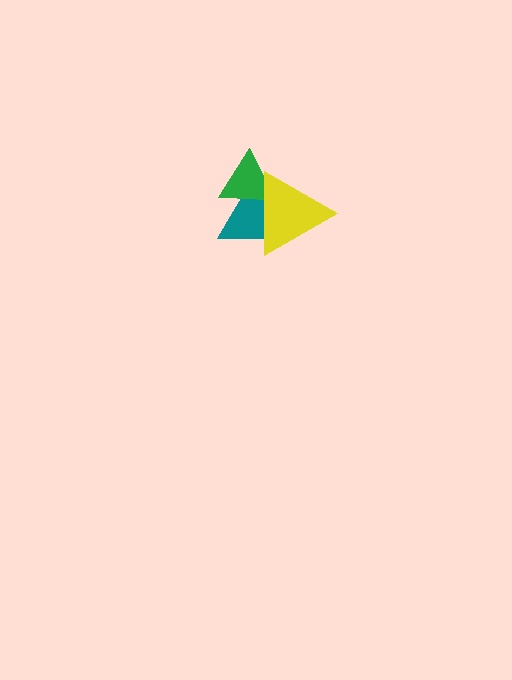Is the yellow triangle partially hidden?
No, no other shape covers it.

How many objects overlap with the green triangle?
2 objects overlap with the green triangle.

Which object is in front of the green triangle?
The yellow triangle is in front of the green triangle.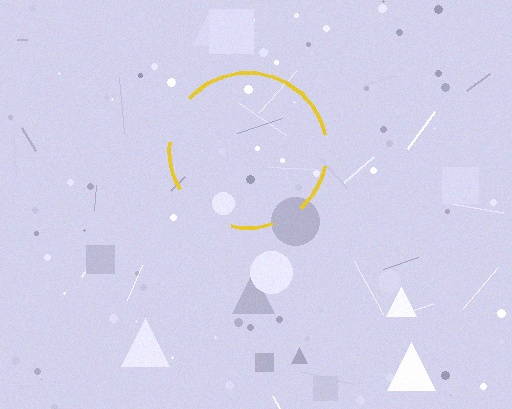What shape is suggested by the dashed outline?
The dashed outline suggests a circle.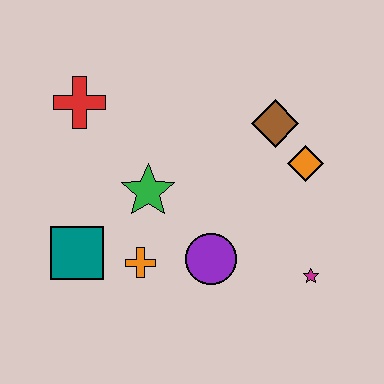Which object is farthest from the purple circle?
The red cross is farthest from the purple circle.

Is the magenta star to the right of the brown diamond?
Yes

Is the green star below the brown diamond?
Yes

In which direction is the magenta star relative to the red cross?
The magenta star is to the right of the red cross.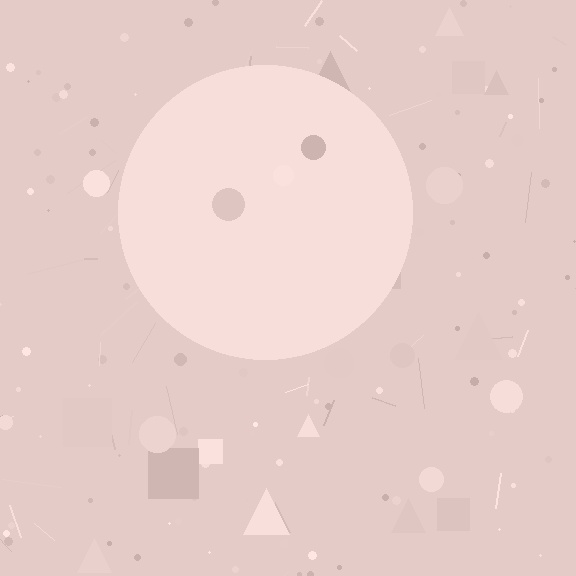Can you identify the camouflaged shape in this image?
The camouflaged shape is a circle.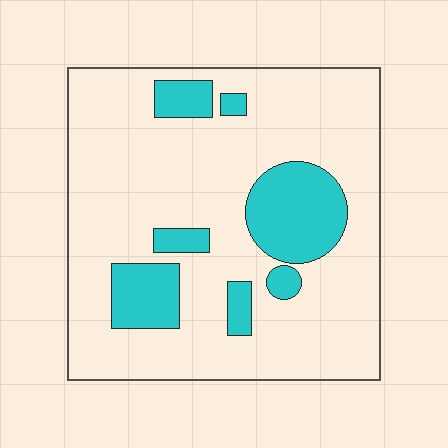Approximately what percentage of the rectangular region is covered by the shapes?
Approximately 20%.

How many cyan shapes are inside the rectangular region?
7.